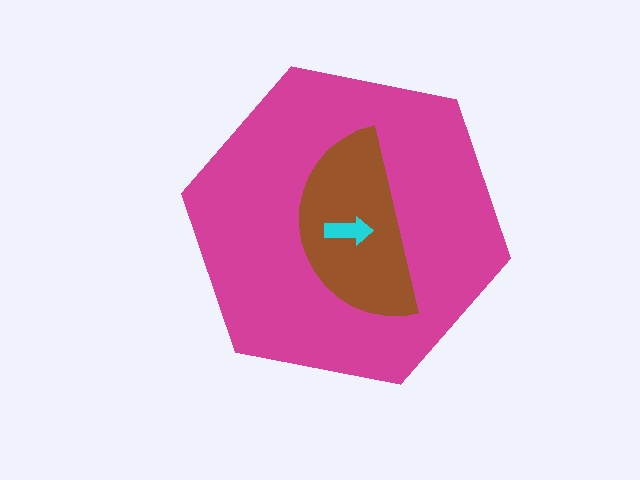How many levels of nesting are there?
3.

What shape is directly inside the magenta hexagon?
The brown semicircle.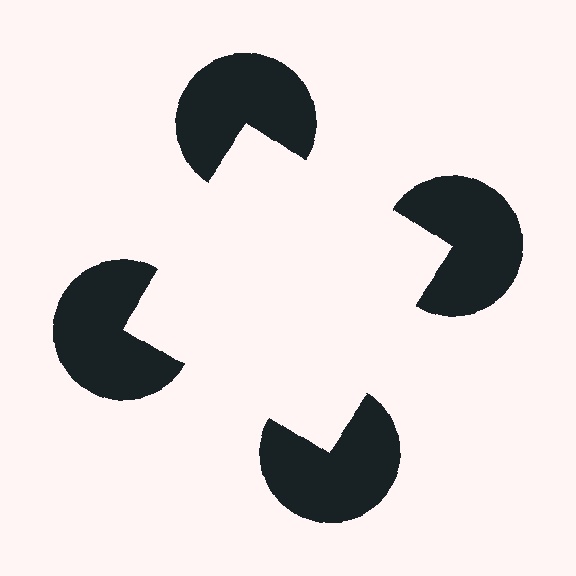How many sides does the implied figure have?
4 sides.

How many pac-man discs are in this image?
There are 4 — one at each vertex of the illusory square.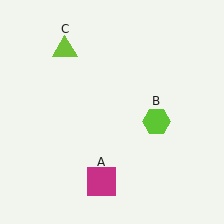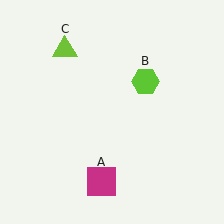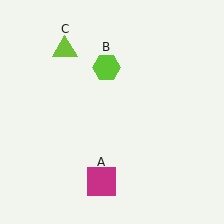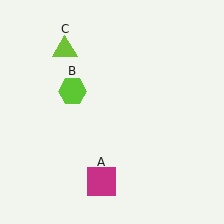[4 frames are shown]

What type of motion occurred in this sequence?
The lime hexagon (object B) rotated counterclockwise around the center of the scene.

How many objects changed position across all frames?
1 object changed position: lime hexagon (object B).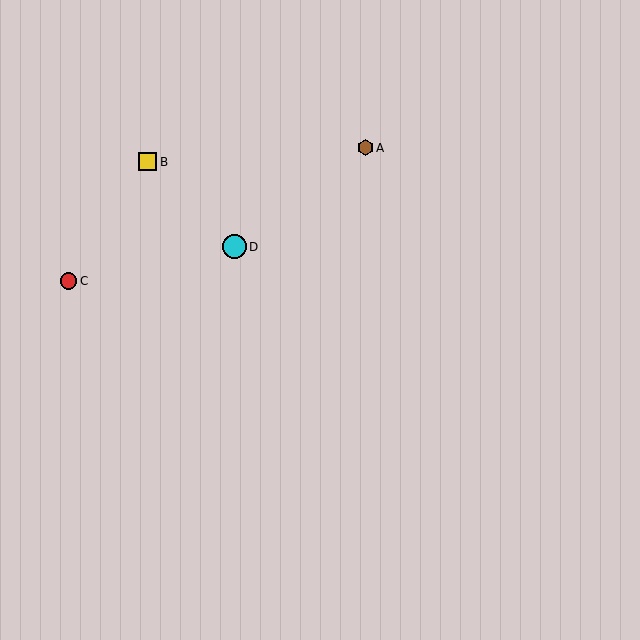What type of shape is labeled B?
Shape B is a yellow square.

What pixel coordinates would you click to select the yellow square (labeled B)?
Click at (148, 162) to select the yellow square B.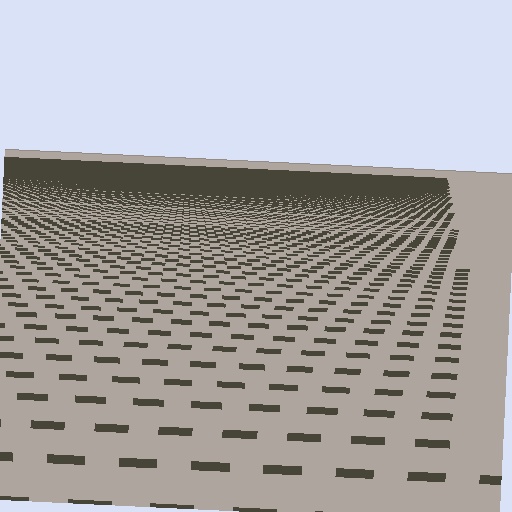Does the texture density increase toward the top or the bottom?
Density increases toward the top.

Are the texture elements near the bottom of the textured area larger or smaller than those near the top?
Larger. Near the bottom, elements are closer to the viewer and appear at a bigger on-screen size.